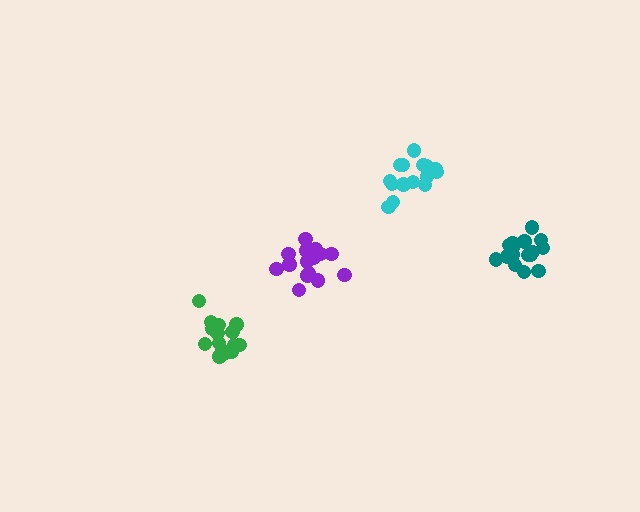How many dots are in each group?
Group 1: 16 dots, Group 2: 16 dots, Group 3: 16 dots, Group 4: 15 dots (63 total).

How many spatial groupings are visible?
There are 4 spatial groupings.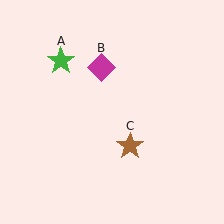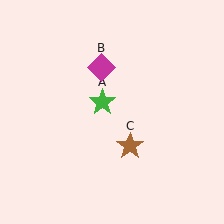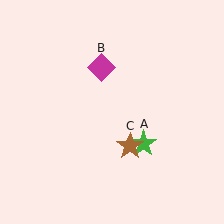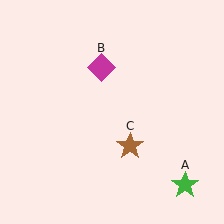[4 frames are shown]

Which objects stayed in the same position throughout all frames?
Magenta diamond (object B) and brown star (object C) remained stationary.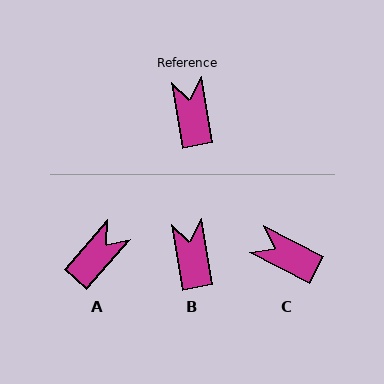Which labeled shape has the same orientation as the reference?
B.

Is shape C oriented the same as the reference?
No, it is off by about 53 degrees.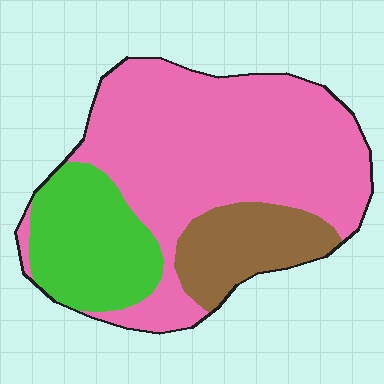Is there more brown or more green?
Green.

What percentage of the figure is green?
Green takes up about one fifth (1/5) of the figure.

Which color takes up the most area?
Pink, at roughly 60%.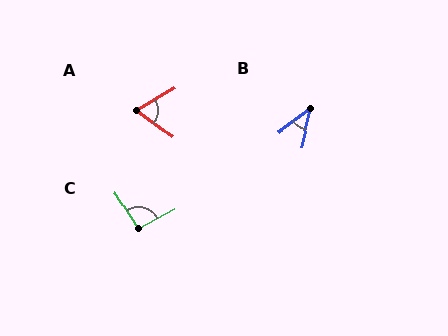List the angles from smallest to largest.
B (40°), A (67°), C (94°).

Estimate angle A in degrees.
Approximately 67 degrees.